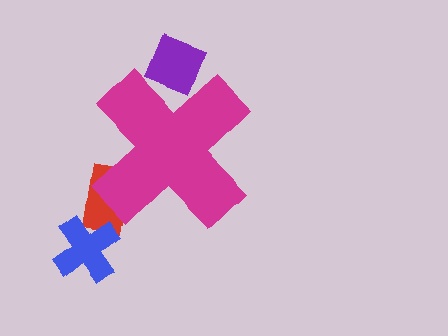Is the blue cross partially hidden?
No, the blue cross is fully visible.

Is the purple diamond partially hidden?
Yes, the purple diamond is partially hidden behind the magenta cross.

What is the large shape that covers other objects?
A magenta cross.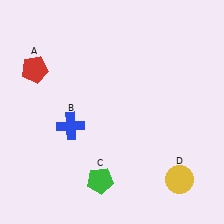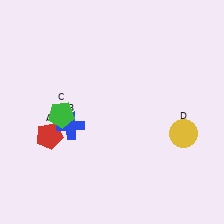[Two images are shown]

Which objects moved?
The objects that moved are: the red pentagon (A), the green pentagon (C), the yellow circle (D).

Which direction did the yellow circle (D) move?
The yellow circle (D) moved up.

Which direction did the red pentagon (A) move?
The red pentagon (A) moved down.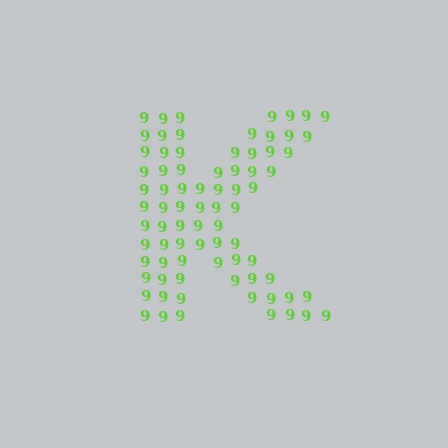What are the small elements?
The small elements are digit 9's.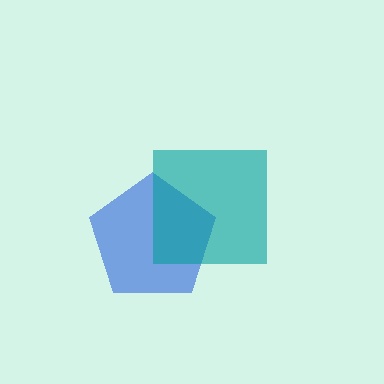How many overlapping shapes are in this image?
There are 2 overlapping shapes in the image.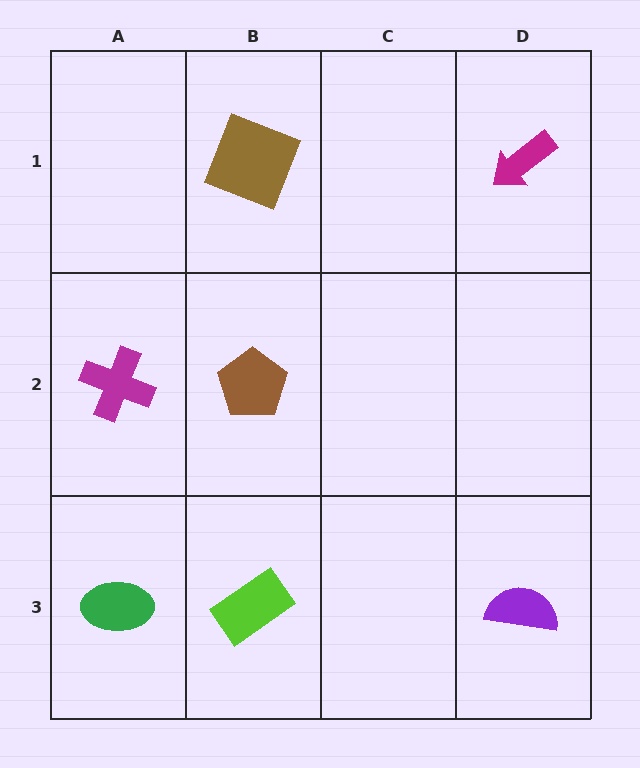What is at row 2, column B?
A brown pentagon.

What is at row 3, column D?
A purple semicircle.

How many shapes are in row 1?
2 shapes.